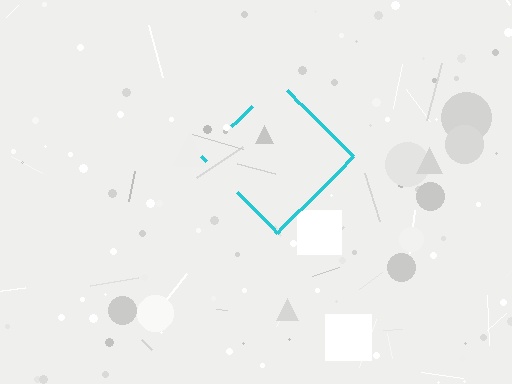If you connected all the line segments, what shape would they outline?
They would outline a diamond.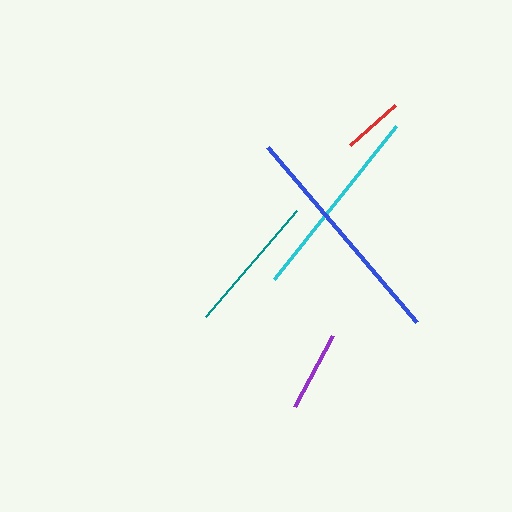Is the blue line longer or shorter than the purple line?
The blue line is longer than the purple line.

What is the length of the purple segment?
The purple segment is approximately 80 pixels long.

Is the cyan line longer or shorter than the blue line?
The blue line is longer than the cyan line.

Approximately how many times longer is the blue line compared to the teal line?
The blue line is approximately 1.6 times the length of the teal line.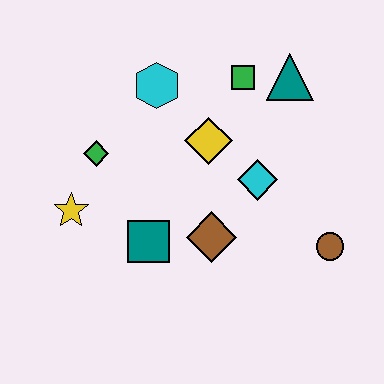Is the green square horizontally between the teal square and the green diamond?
No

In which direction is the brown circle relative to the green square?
The brown circle is below the green square.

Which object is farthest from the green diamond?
The brown circle is farthest from the green diamond.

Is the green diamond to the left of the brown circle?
Yes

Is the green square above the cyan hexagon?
Yes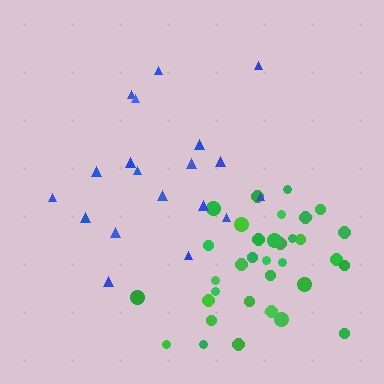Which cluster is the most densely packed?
Green.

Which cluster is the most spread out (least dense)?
Blue.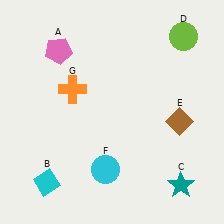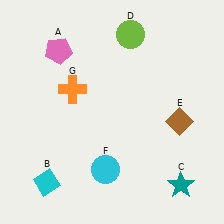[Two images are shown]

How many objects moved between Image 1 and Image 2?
1 object moved between the two images.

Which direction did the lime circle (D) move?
The lime circle (D) moved left.